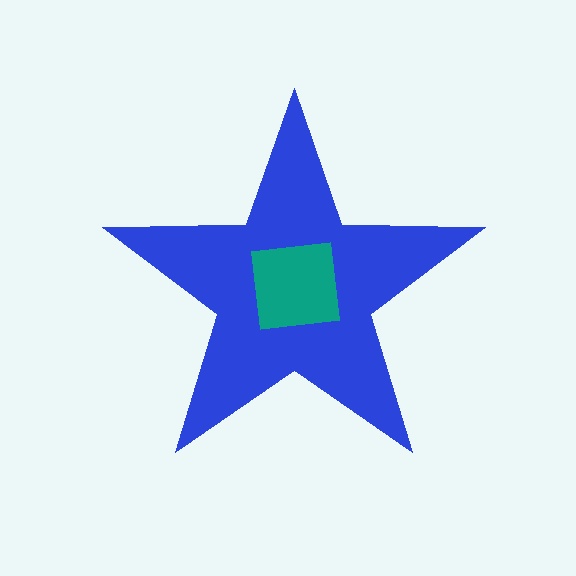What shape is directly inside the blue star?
The teal square.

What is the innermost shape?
The teal square.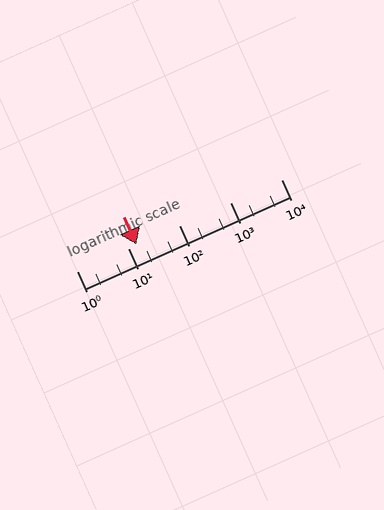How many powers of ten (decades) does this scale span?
The scale spans 4 decades, from 1 to 10000.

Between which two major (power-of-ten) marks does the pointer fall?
The pointer is between 10 and 100.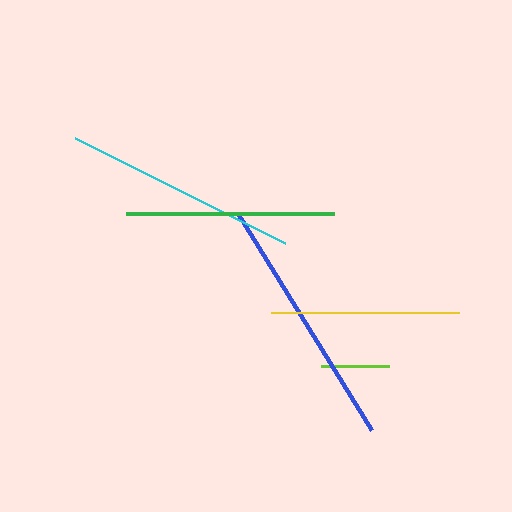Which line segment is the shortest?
The lime line is the shortest at approximately 68 pixels.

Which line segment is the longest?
The blue line is the longest at approximately 255 pixels.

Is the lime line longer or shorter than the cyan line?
The cyan line is longer than the lime line.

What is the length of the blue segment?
The blue segment is approximately 255 pixels long.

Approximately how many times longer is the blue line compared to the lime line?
The blue line is approximately 3.7 times the length of the lime line.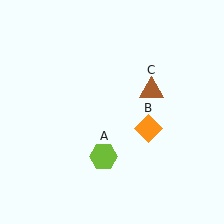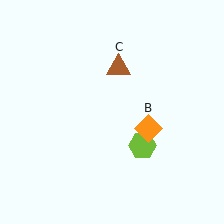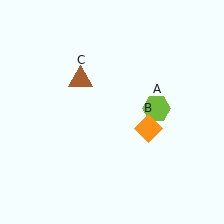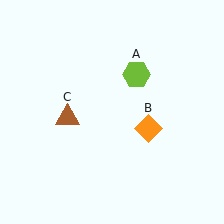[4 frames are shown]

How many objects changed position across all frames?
2 objects changed position: lime hexagon (object A), brown triangle (object C).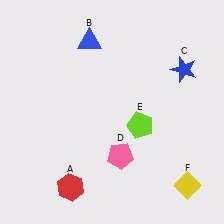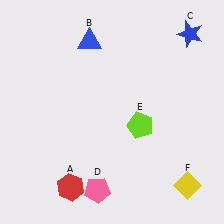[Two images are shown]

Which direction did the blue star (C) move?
The blue star (C) moved up.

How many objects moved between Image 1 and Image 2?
2 objects moved between the two images.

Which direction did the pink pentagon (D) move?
The pink pentagon (D) moved down.